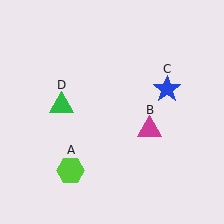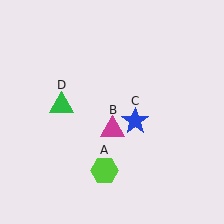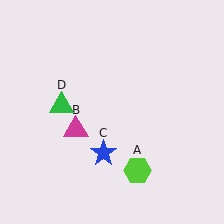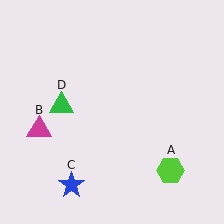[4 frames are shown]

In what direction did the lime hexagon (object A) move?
The lime hexagon (object A) moved right.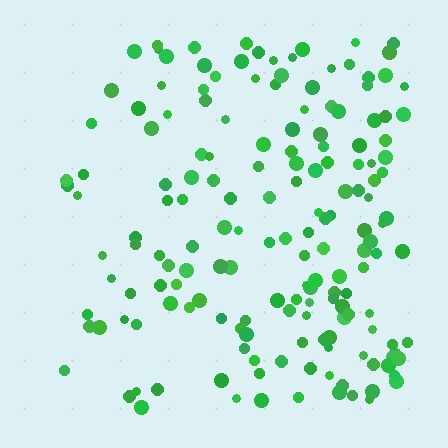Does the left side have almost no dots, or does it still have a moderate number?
Still a moderate number, just noticeably fewer than the right.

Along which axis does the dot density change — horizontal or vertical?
Horizontal.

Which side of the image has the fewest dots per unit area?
The left.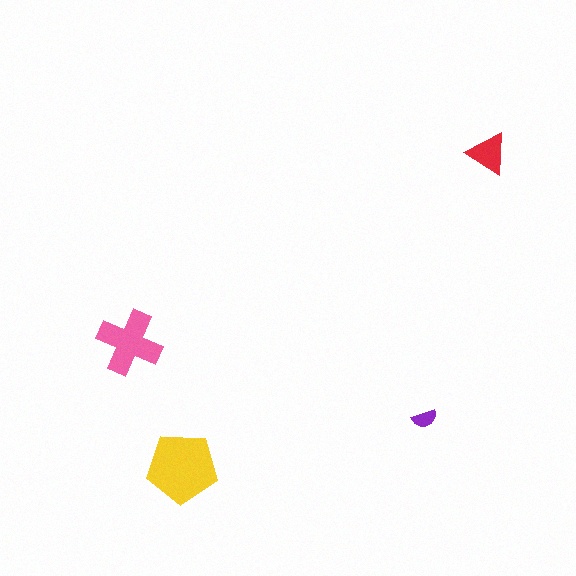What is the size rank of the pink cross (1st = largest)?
2nd.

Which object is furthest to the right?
The red triangle is rightmost.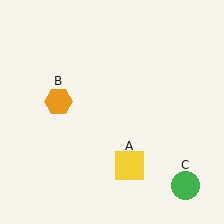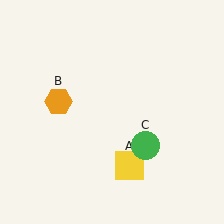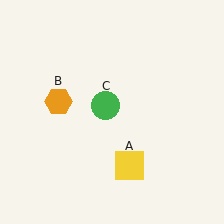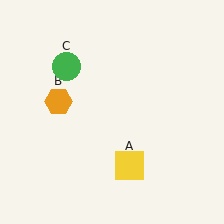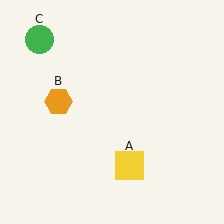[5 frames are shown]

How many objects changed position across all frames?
1 object changed position: green circle (object C).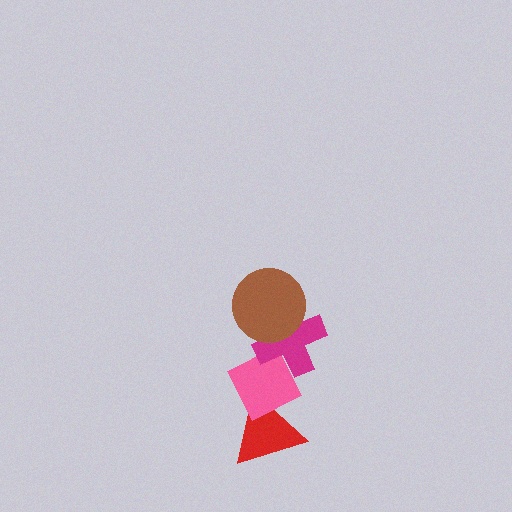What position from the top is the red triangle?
The red triangle is 4th from the top.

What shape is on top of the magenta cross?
The brown circle is on top of the magenta cross.